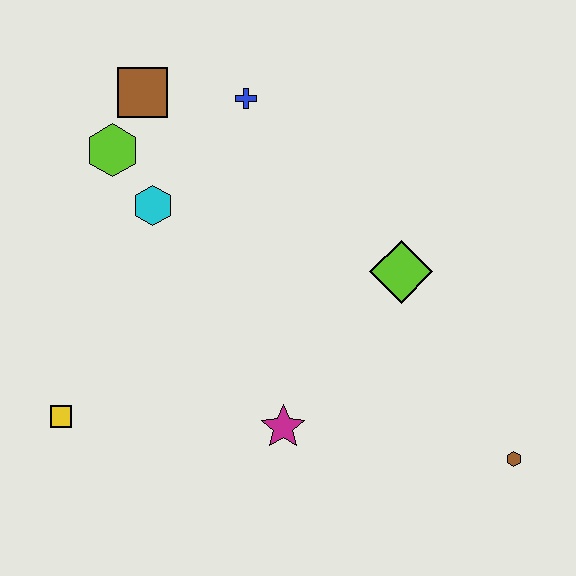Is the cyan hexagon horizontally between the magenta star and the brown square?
Yes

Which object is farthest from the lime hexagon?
The brown hexagon is farthest from the lime hexagon.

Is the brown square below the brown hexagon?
No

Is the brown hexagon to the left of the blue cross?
No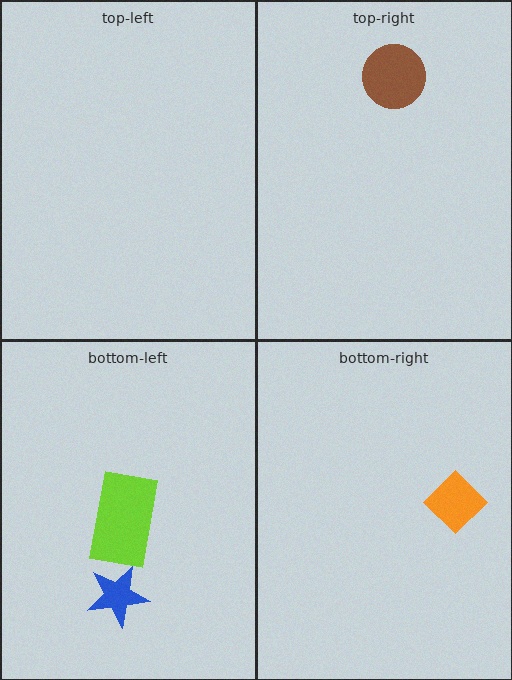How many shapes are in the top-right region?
1.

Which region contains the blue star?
The bottom-left region.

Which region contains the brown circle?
The top-right region.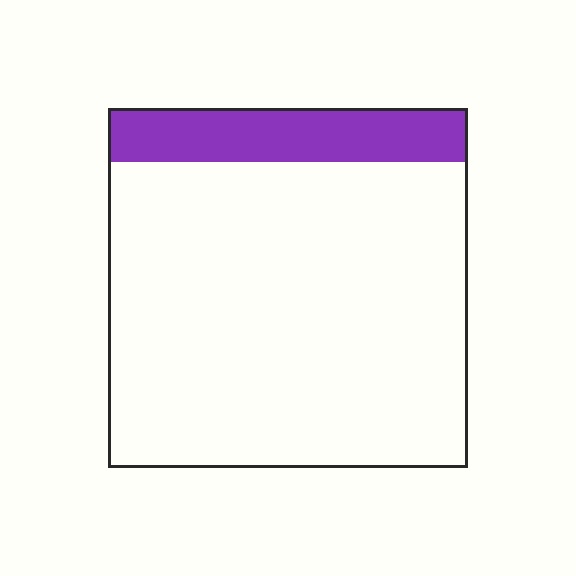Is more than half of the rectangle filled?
No.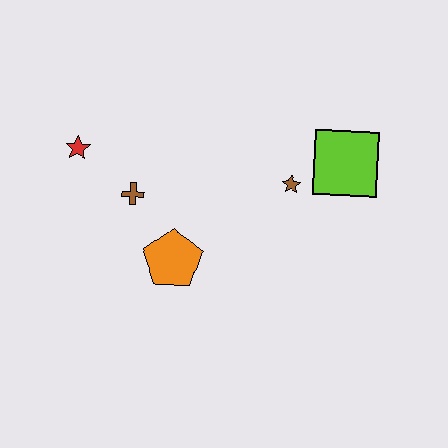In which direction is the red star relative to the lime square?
The red star is to the left of the lime square.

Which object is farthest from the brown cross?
The lime square is farthest from the brown cross.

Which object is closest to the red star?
The brown cross is closest to the red star.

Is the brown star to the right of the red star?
Yes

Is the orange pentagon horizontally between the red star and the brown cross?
No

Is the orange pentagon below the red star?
Yes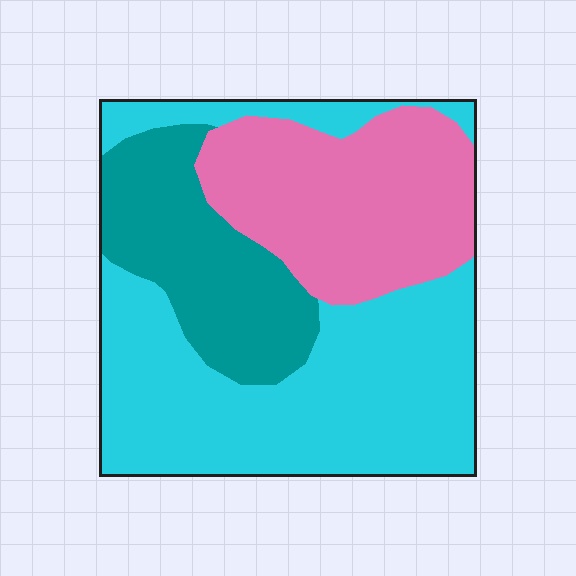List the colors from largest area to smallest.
From largest to smallest: cyan, pink, teal.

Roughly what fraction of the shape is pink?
Pink takes up about one quarter (1/4) of the shape.